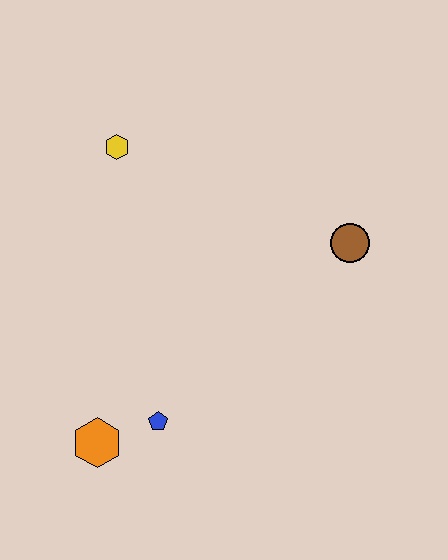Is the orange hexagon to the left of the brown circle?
Yes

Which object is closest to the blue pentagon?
The orange hexagon is closest to the blue pentagon.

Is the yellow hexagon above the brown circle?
Yes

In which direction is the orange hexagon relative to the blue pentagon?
The orange hexagon is to the left of the blue pentagon.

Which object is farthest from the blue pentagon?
The yellow hexagon is farthest from the blue pentagon.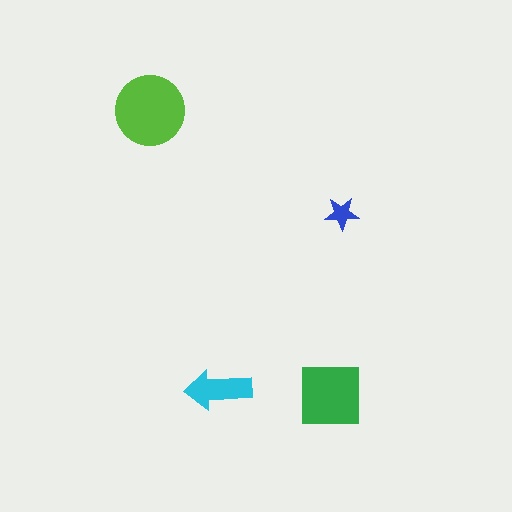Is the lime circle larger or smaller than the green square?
Larger.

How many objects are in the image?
There are 4 objects in the image.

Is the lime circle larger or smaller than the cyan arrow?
Larger.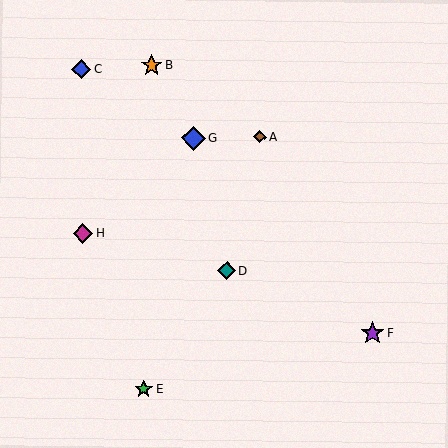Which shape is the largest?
The blue diamond (labeled G) is the largest.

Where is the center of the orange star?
The center of the orange star is at (152, 66).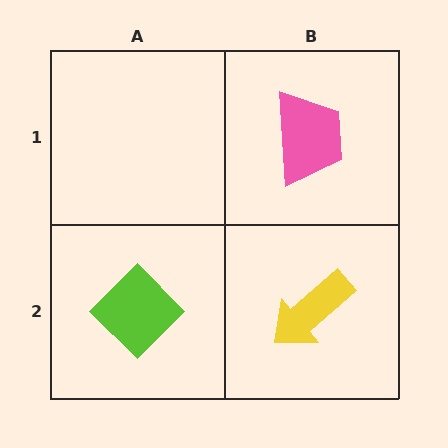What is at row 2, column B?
A yellow arrow.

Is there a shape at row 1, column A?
No, that cell is empty.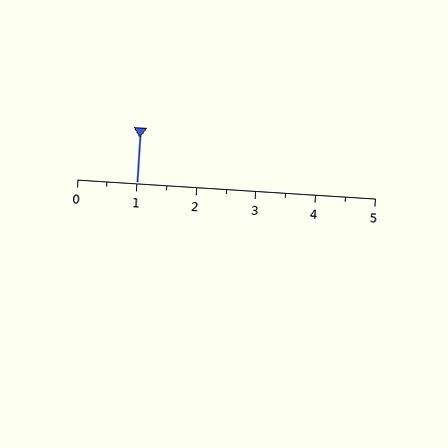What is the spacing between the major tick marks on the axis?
The major ticks are spaced 1 apart.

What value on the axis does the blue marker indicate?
The marker indicates approximately 1.